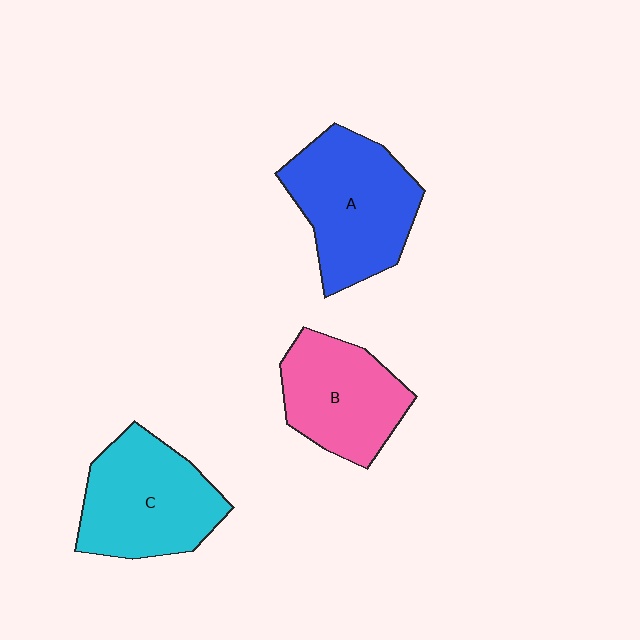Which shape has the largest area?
Shape A (blue).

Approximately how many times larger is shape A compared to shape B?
Approximately 1.2 times.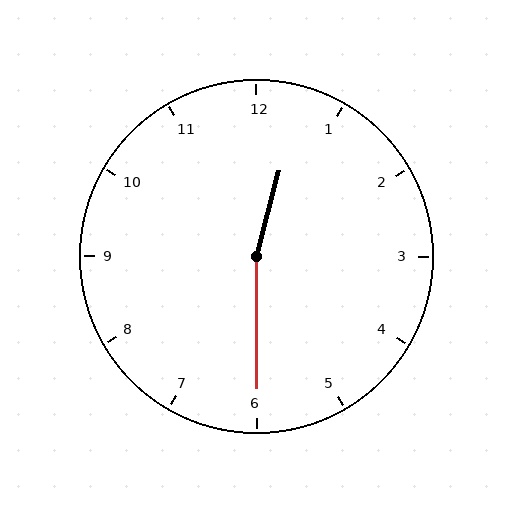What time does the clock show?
12:30.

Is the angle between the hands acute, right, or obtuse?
It is obtuse.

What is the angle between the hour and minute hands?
Approximately 165 degrees.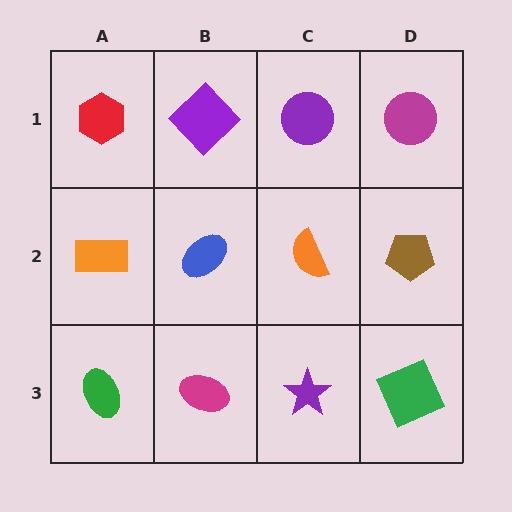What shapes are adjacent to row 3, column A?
An orange rectangle (row 2, column A), a magenta ellipse (row 3, column B).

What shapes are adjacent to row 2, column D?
A magenta circle (row 1, column D), a green square (row 3, column D), an orange semicircle (row 2, column C).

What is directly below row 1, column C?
An orange semicircle.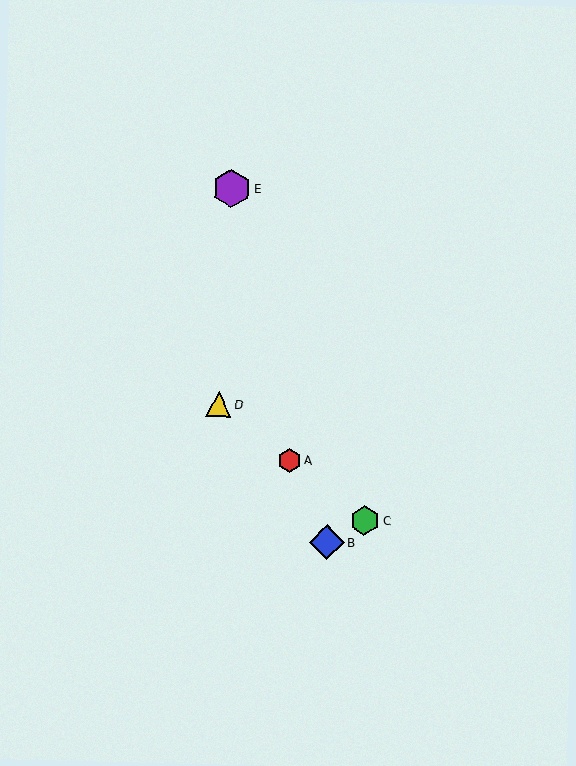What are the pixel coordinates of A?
Object A is at (289, 460).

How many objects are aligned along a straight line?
3 objects (A, C, D) are aligned along a straight line.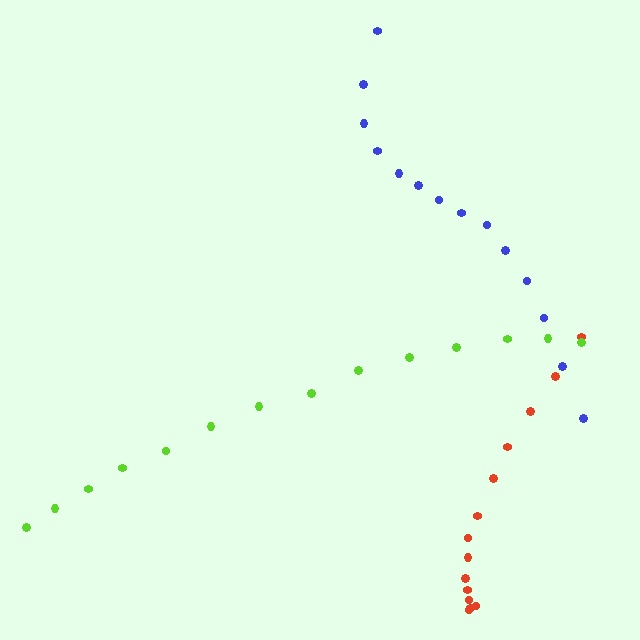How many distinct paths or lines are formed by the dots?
There are 3 distinct paths.